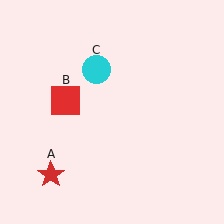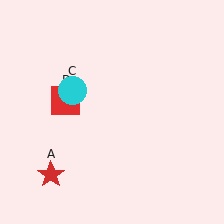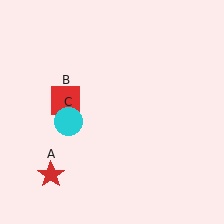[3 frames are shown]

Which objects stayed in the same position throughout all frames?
Red star (object A) and red square (object B) remained stationary.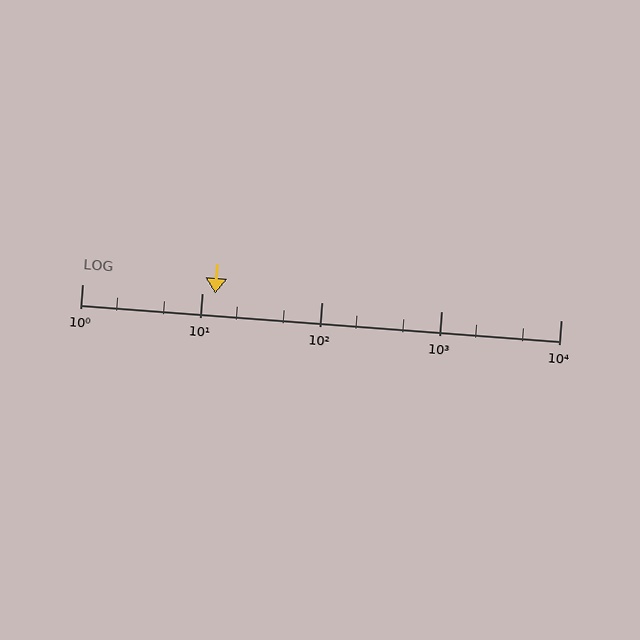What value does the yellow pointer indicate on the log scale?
The pointer indicates approximately 13.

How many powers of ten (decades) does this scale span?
The scale spans 4 decades, from 1 to 10000.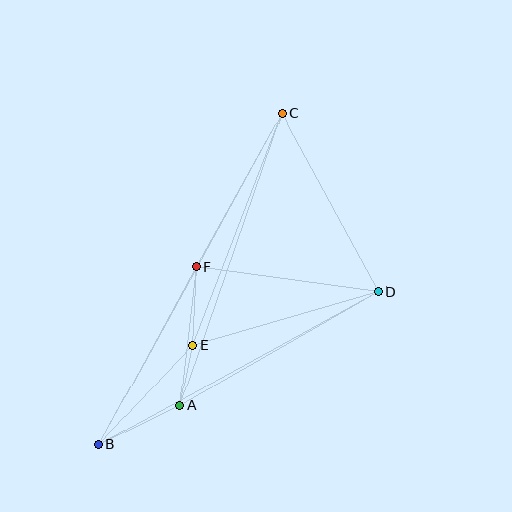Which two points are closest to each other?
Points A and E are closest to each other.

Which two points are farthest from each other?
Points B and C are farthest from each other.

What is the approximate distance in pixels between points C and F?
The distance between C and F is approximately 175 pixels.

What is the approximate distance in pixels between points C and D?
The distance between C and D is approximately 203 pixels.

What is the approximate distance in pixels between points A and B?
The distance between A and B is approximately 91 pixels.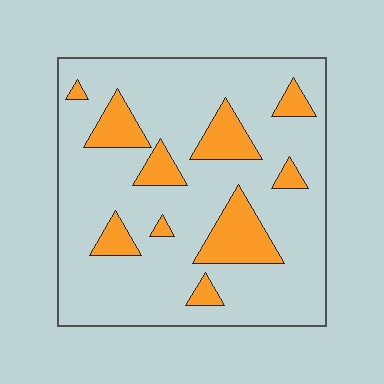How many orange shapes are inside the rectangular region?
10.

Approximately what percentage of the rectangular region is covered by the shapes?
Approximately 20%.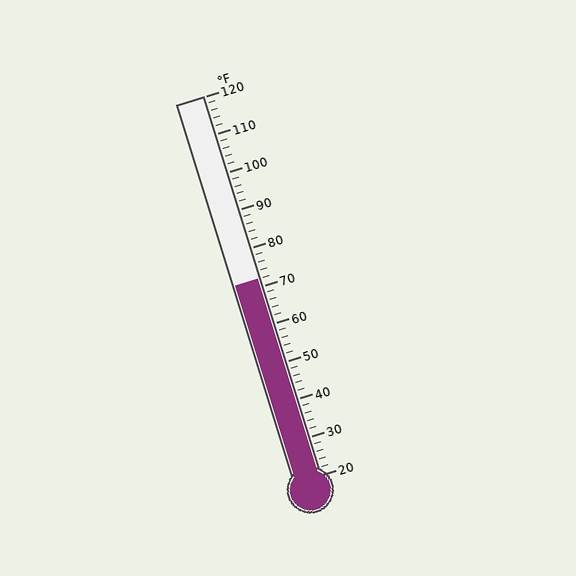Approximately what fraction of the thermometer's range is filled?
The thermometer is filled to approximately 50% of its range.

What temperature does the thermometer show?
The thermometer shows approximately 72°F.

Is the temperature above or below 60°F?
The temperature is above 60°F.